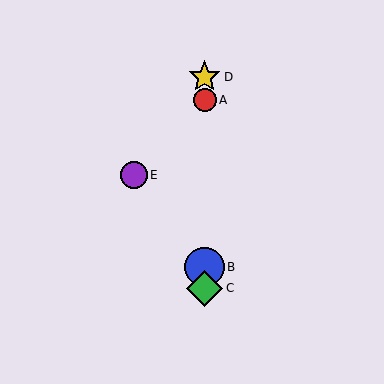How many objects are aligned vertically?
4 objects (A, B, C, D) are aligned vertically.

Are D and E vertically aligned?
No, D is at x≈205 and E is at x≈134.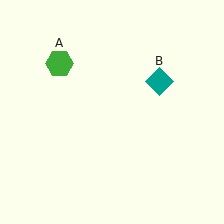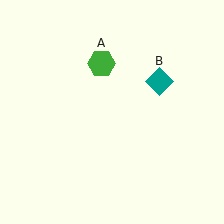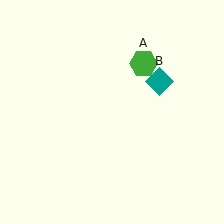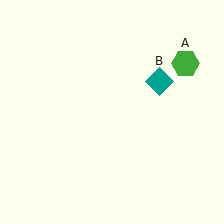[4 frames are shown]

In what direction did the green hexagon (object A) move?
The green hexagon (object A) moved right.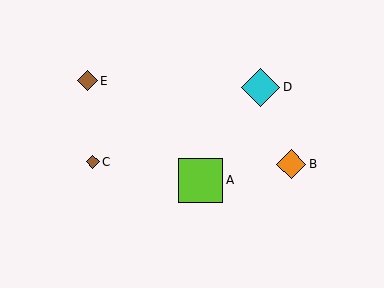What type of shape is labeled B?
Shape B is an orange diamond.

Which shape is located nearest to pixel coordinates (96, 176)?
The brown diamond (labeled C) at (93, 162) is nearest to that location.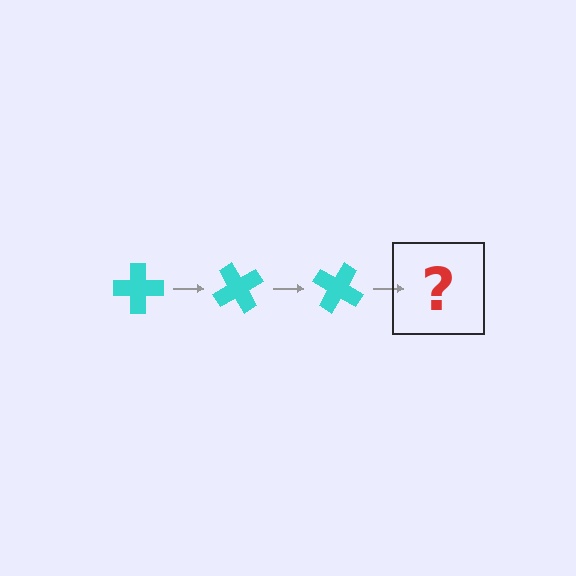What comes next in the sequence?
The next element should be a cyan cross rotated 180 degrees.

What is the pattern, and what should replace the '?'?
The pattern is that the cross rotates 60 degrees each step. The '?' should be a cyan cross rotated 180 degrees.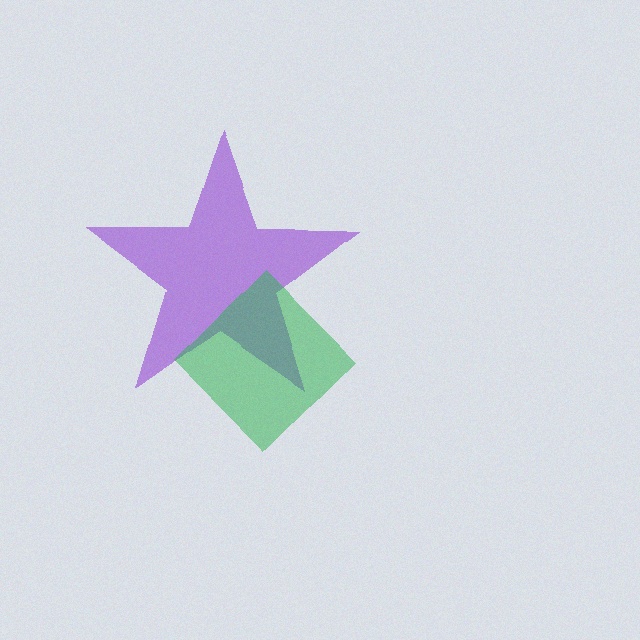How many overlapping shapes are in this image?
There are 2 overlapping shapes in the image.